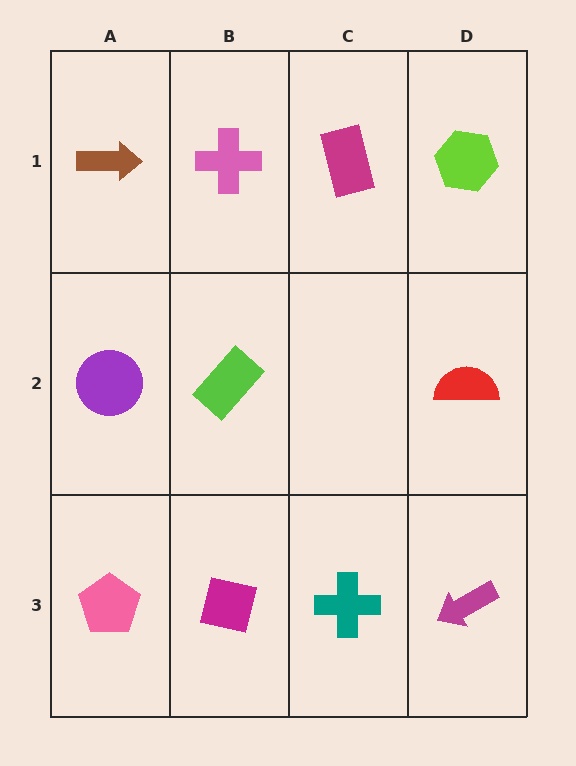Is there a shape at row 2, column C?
No, that cell is empty.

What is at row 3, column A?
A pink pentagon.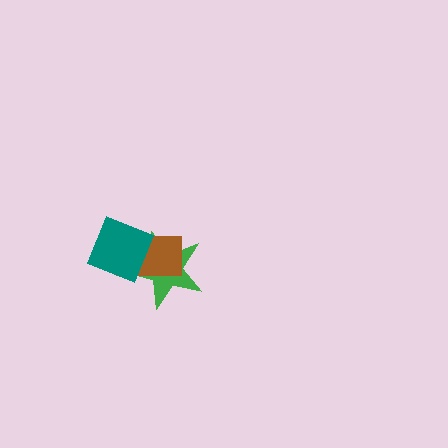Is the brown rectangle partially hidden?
Yes, it is partially covered by another shape.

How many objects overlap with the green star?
2 objects overlap with the green star.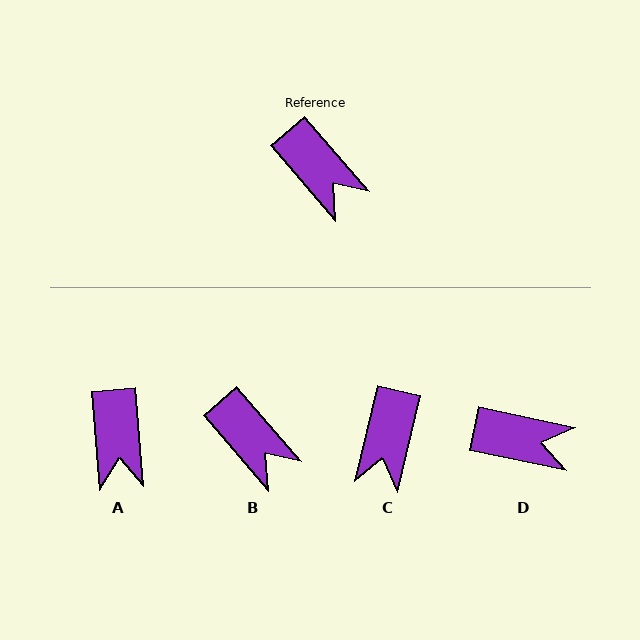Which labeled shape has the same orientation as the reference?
B.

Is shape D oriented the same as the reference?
No, it is off by about 37 degrees.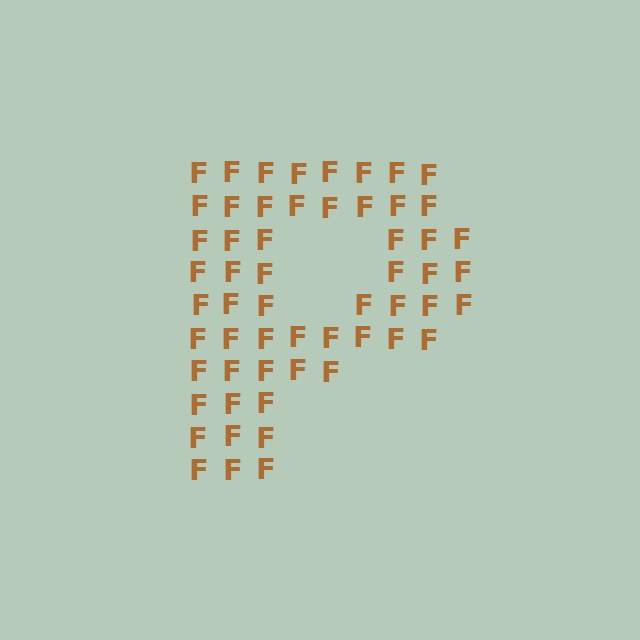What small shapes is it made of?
It is made of small letter F's.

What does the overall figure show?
The overall figure shows the letter P.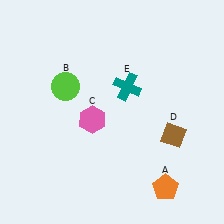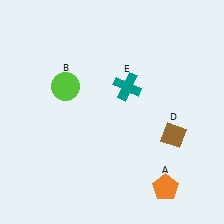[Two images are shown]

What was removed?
The pink hexagon (C) was removed in Image 2.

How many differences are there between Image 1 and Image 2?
There is 1 difference between the two images.